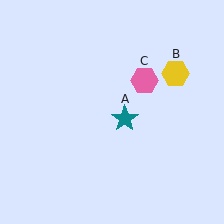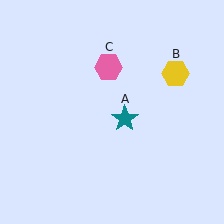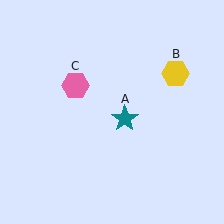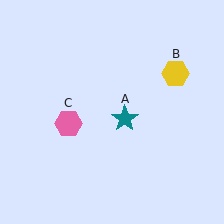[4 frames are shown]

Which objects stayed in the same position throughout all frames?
Teal star (object A) and yellow hexagon (object B) remained stationary.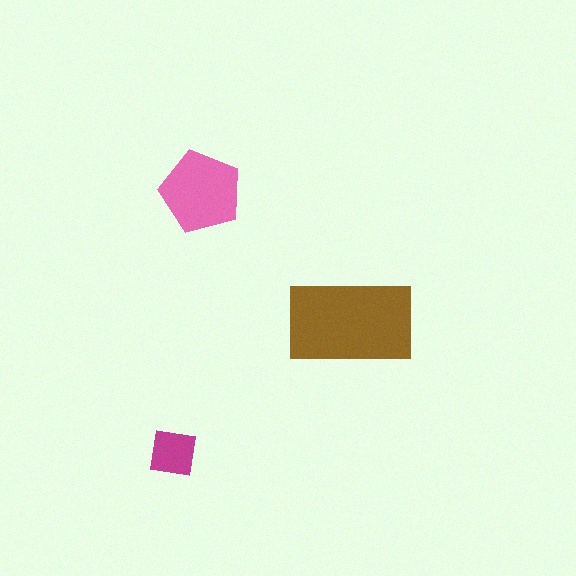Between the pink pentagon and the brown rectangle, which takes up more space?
The brown rectangle.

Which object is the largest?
The brown rectangle.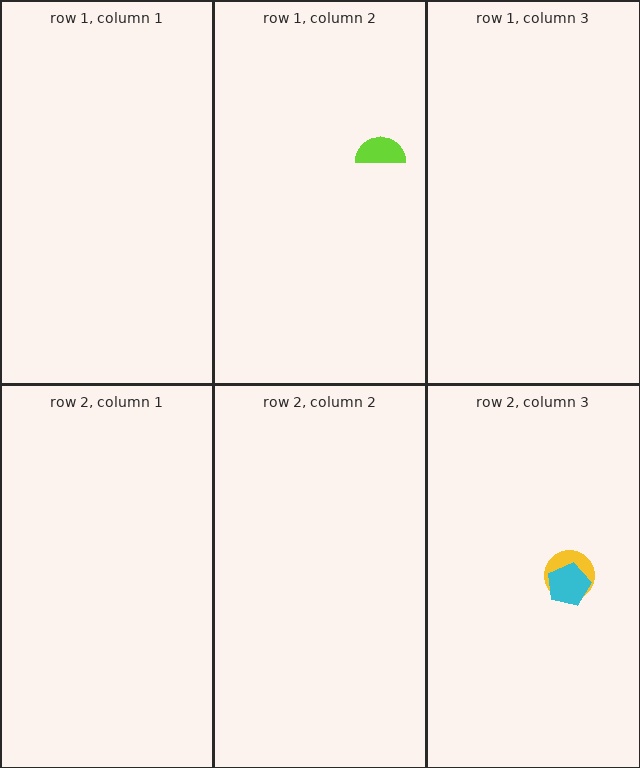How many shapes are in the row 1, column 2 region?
1.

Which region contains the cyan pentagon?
The row 2, column 3 region.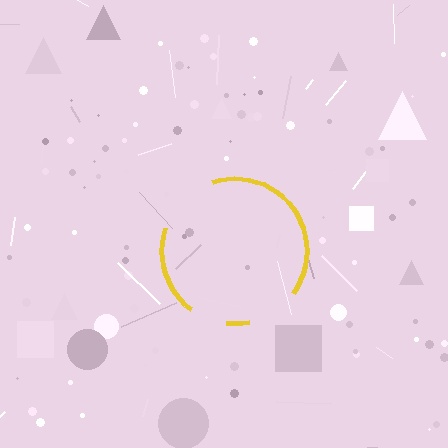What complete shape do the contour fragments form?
The contour fragments form a circle.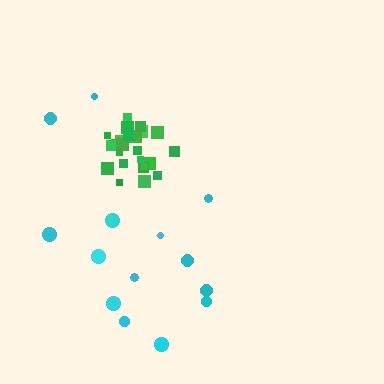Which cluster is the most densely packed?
Green.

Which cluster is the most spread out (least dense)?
Cyan.